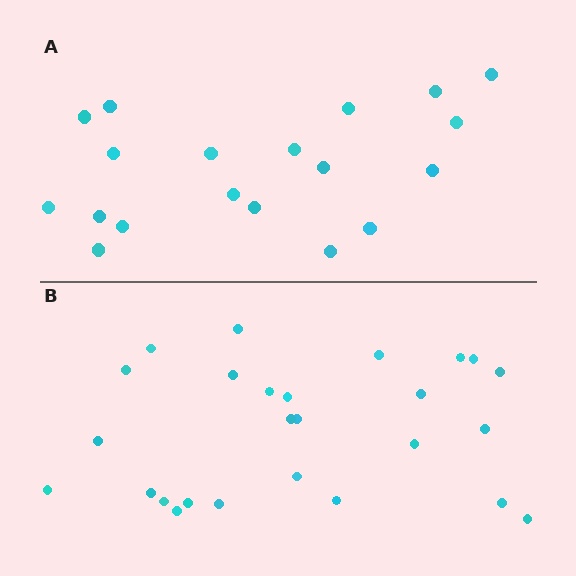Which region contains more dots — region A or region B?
Region B (the bottom region) has more dots.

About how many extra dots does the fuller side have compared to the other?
Region B has roughly 8 or so more dots than region A.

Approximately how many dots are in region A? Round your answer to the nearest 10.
About 20 dots. (The exact count is 19, which rounds to 20.)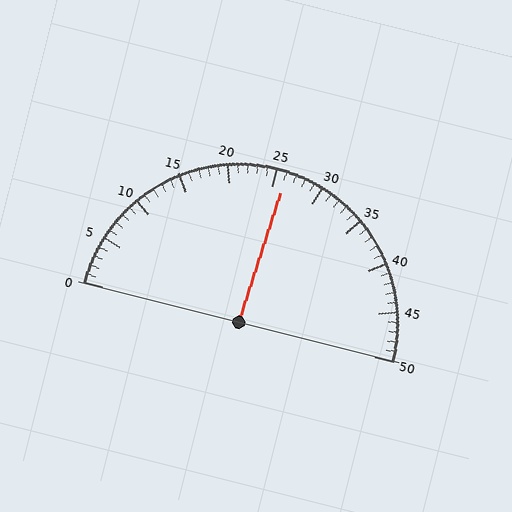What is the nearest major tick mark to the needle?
The nearest major tick mark is 25.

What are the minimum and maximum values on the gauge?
The gauge ranges from 0 to 50.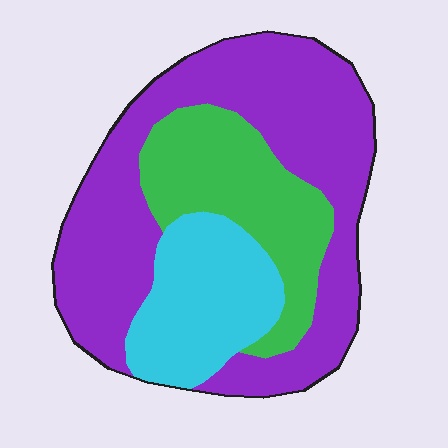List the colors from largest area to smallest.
From largest to smallest: purple, green, cyan.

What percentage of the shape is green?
Green takes up about one quarter (1/4) of the shape.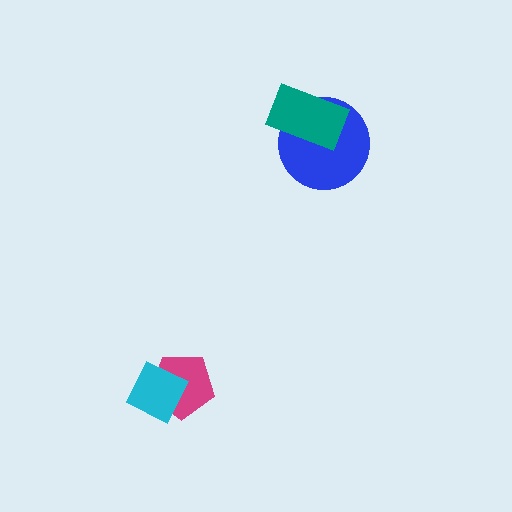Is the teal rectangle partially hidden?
No, no other shape covers it.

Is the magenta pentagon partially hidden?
Yes, it is partially covered by another shape.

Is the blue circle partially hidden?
Yes, it is partially covered by another shape.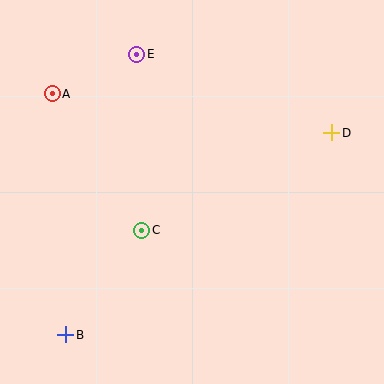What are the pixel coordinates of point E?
Point E is at (137, 54).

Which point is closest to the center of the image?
Point C at (142, 230) is closest to the center.